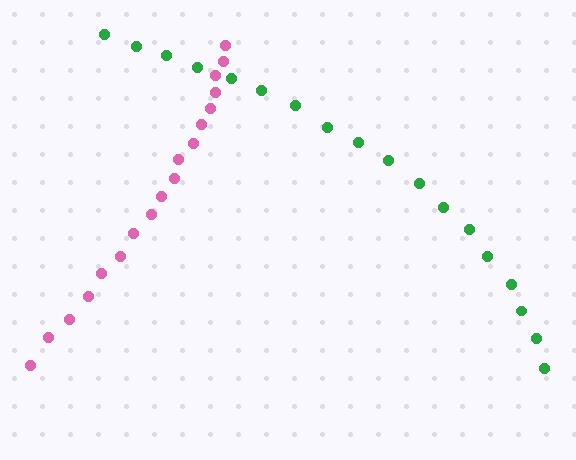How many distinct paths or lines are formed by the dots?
There are 2 distinct paths.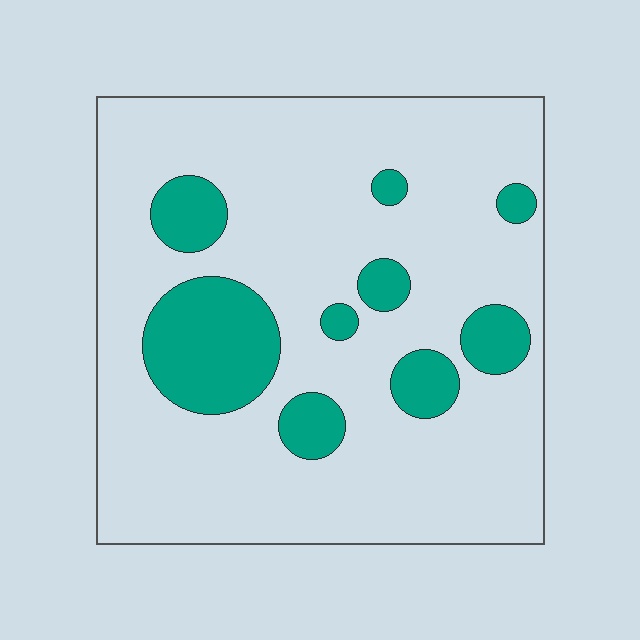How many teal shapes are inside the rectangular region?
9.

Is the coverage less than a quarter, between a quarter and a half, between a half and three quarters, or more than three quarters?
Less than a quarter.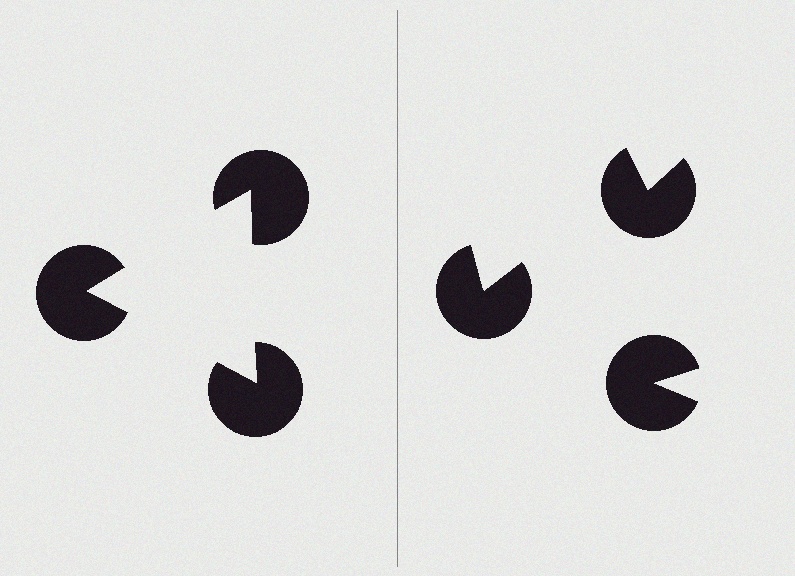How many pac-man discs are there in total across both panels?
6 — 3 on each side.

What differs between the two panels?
The pac-man discs are positioned identically on both sides; only the wedge orientations differ. On the left they align to a triangle; on the right they are misaligned.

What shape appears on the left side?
An illusory triangle.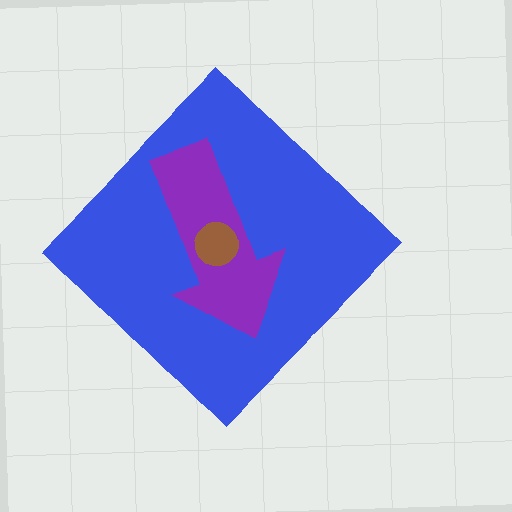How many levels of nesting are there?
3.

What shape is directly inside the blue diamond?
The purple arrow.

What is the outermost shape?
The blue diamond.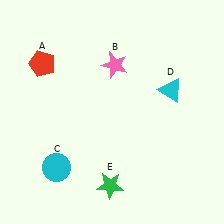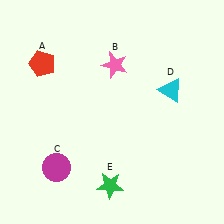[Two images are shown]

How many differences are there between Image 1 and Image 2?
There is 1 difference between the two images.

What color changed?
The circle (C) changed from cyan in Image 1 to magenta in Image 2.